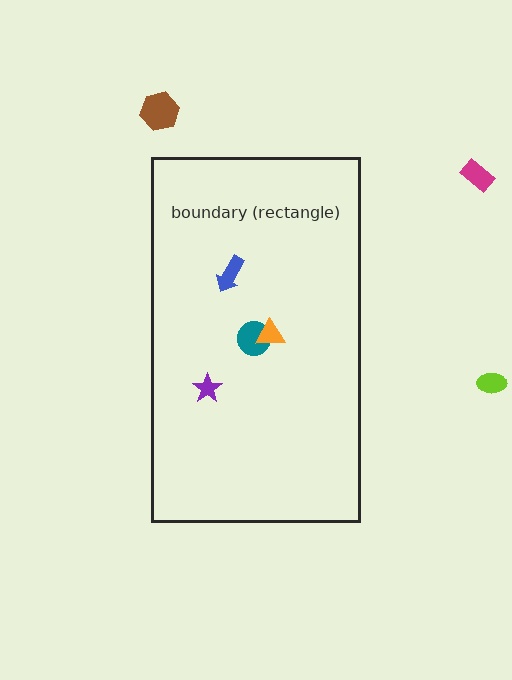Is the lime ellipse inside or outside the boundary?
Outside.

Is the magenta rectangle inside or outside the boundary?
Outside.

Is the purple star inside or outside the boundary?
Inside.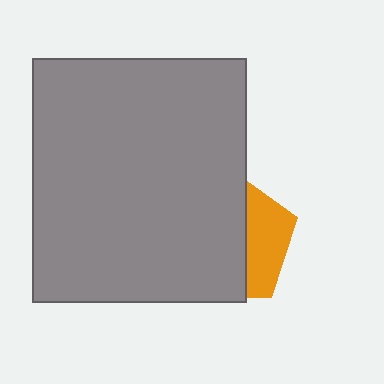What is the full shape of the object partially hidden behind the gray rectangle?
The partially hidden object is an orange pentagon.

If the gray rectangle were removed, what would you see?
You would see the complete orange pentagon.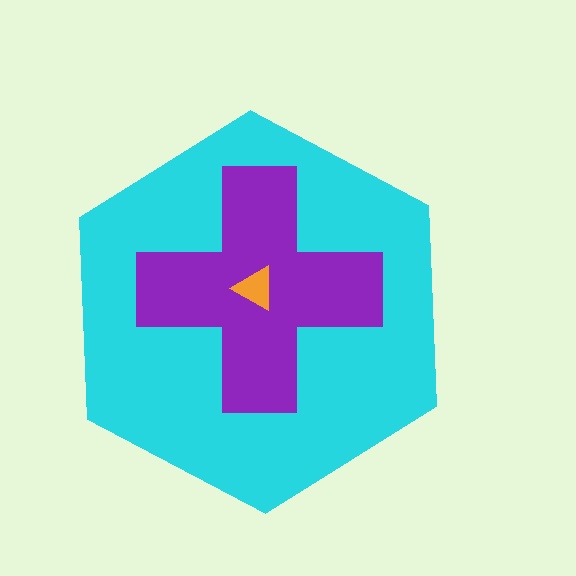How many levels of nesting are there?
3.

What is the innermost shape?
The orange triangle.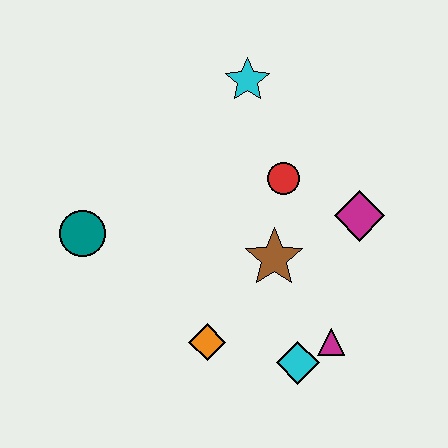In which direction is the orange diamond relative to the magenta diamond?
The orange diamond is to the left of the magenta diamond.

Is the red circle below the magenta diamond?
No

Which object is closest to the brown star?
The red circle is closest to the brown star.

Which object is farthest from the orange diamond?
The cyan star is farthest from the orange diamond.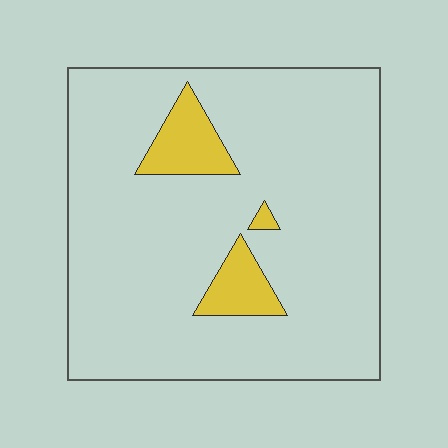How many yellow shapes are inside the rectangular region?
3.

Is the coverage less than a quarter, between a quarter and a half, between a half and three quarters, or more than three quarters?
Less than a quarter.